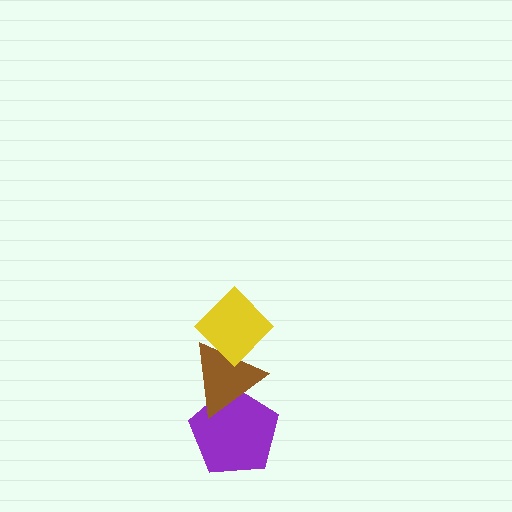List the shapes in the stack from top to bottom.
From top to bottom: the yellow diamond, the brown triangle, the purple pentagon.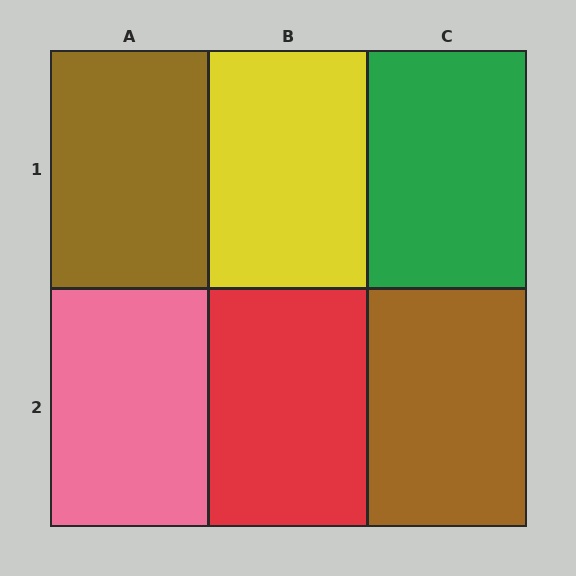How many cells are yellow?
1 cell is yellow.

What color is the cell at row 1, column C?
Green.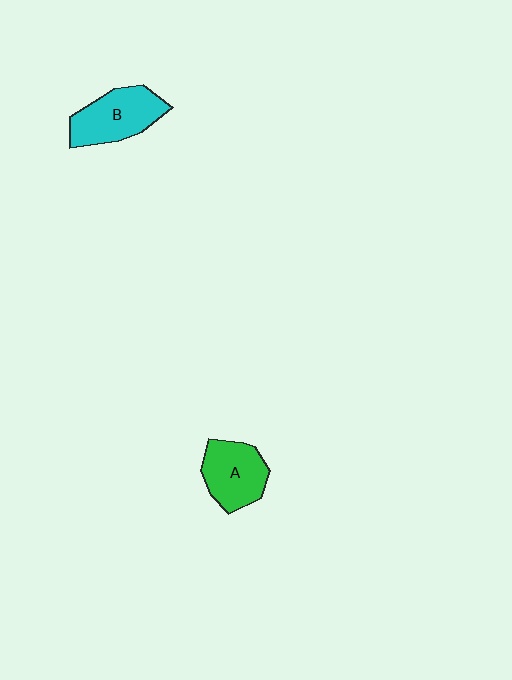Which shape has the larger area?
Shape B (cyan).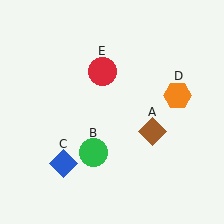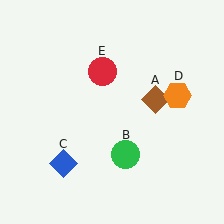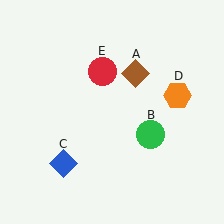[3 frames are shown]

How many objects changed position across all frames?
2 objects changed position: brown diamond (object A), green circle (object B).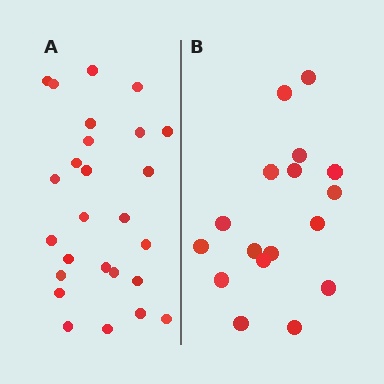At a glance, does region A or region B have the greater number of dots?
Region A (the left region) has more dots.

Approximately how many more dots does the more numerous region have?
Region A has roughly 8 or so more dots than region B.